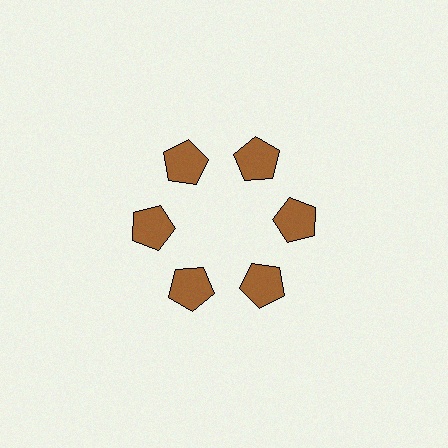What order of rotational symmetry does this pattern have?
This pattern has 6-fold rotational symmetry.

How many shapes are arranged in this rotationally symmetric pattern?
There are 6 shapes, arranged in 6 groups of 1.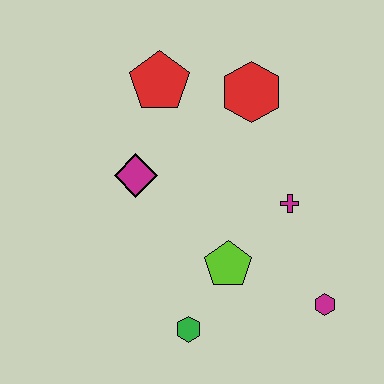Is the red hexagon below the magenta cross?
No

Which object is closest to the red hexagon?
The red pentagon is closest to the red hexagon.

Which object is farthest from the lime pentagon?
The red pentagon is farthest from the lime pentagon.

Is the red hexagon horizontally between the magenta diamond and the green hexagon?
No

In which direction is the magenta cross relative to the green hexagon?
The magenta cross is above the green hexagon.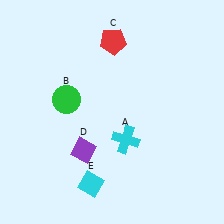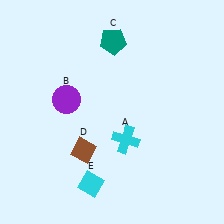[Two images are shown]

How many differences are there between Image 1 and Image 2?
There are 3 differences between the two images.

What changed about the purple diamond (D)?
In Image 1, D is purple. In Image 2, it changed to brown.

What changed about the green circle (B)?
In Image 1, B is green. In Image 2, it changed to purple.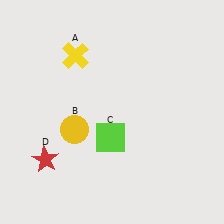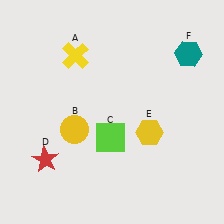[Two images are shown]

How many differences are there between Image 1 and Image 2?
There are 2 differences between the two images.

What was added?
A yellow hexagon (E), a teal hexagon (F) were added in Image 2.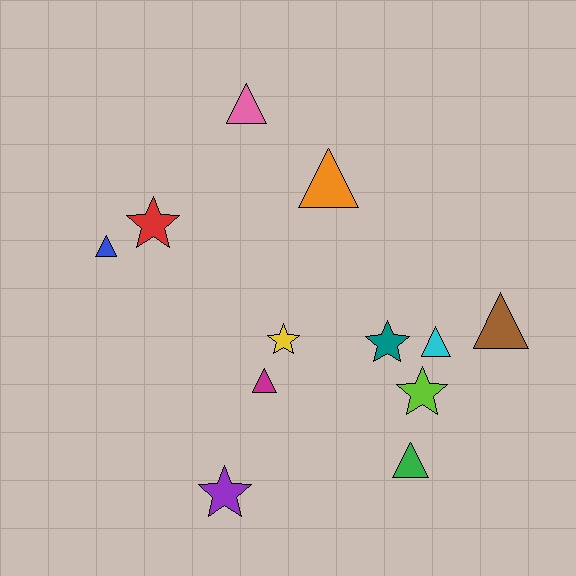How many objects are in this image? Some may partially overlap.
There are 12 objects.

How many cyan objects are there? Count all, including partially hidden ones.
There is 1 cyan object.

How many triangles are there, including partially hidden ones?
There are 7 triangles.